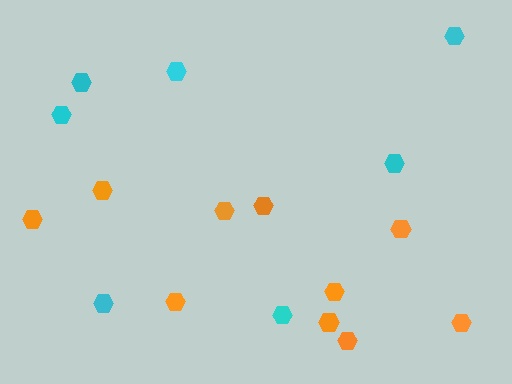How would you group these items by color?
There are 2 groups: one group of orange hexagons (10) and one group of cyan hexagons (7).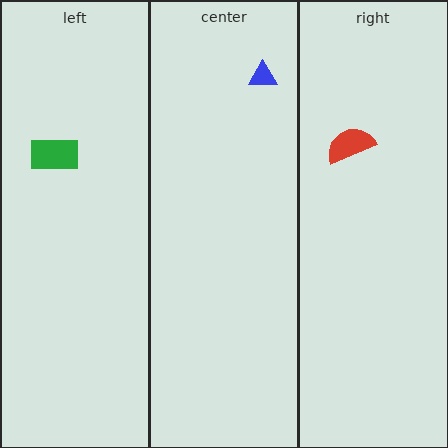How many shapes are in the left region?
1.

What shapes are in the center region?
The blue triangle.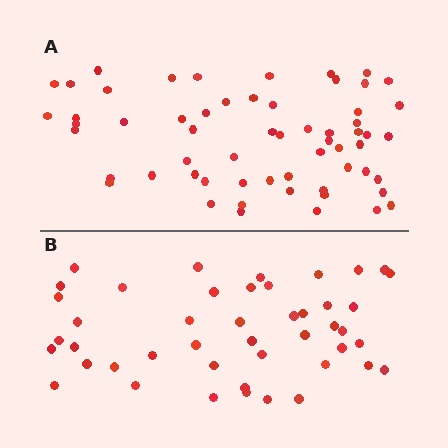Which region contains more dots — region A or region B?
Region A (the top region) has more dots.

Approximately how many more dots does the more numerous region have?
Region A has approximately 15 more dots than region B.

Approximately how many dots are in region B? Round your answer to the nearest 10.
About 40 dots. (The exact count is 45, which rounds to 40.)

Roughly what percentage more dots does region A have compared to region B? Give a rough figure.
About 35% more.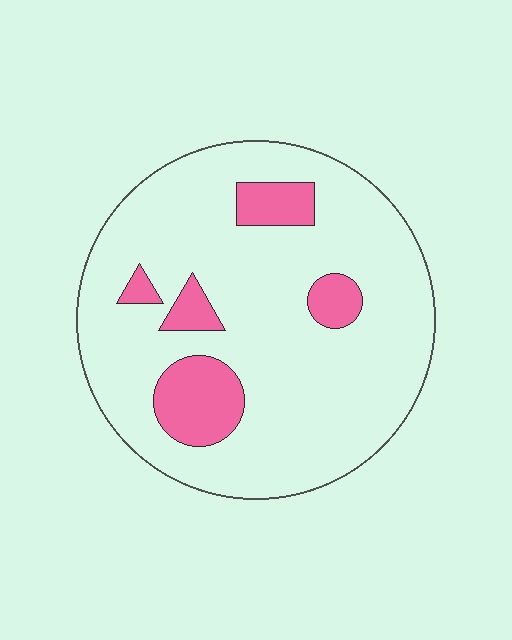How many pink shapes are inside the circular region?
5.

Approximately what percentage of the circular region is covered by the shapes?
Approximately 15%.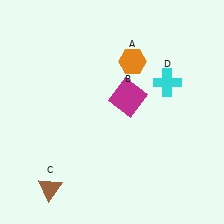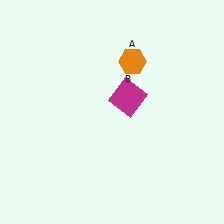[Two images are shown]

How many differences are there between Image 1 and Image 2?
There are 2 differences between the two images.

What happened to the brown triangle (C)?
The brown triangle (C) was removed in Image 2. It was in the bottom-left area of Image 1.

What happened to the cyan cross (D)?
The cyan cross (D) was removed in Image 2. It was in the top-right area of Image 1.